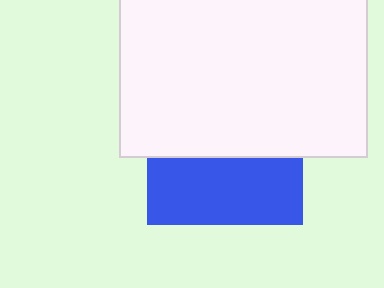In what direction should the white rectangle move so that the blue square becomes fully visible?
The white rectangle should move up. That is the shortest direction to clear the overlap and leave the blue square fully visible.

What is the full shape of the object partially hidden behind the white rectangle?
The partially hidden object is a blue square.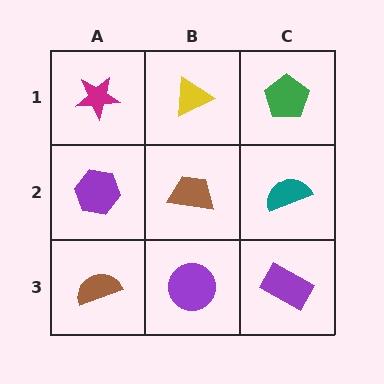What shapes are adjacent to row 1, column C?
A teal semicircle (row 2, column C), a yellow triangle (row 1, column B).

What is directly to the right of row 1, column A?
A yellow triangle.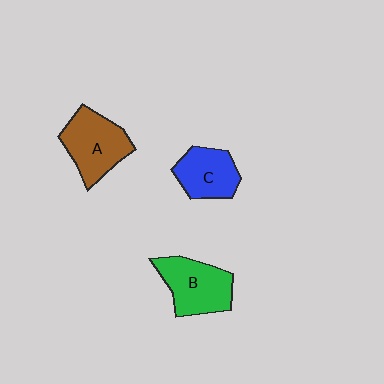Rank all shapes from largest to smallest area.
From largest to smallest: A (brown), B (green), C (blue).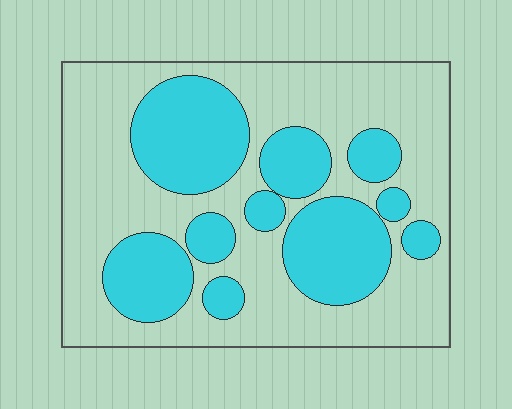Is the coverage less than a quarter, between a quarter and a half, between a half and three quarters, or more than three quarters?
Between a quarter and a half.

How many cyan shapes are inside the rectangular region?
10.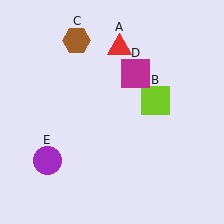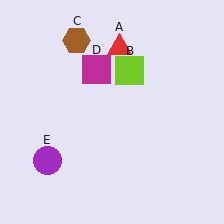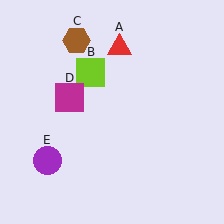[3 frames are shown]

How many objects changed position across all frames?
2 objects changed position: lime square (object B), magenta square (object D).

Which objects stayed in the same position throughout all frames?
Red triangle (object A) and brown hexagon (object C) and purple circle (object E) remained stationary.